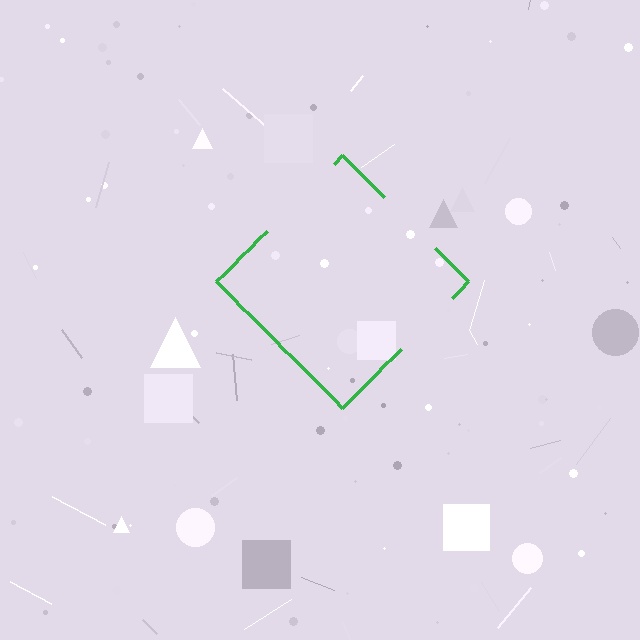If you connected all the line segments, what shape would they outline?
They would outline a diamond.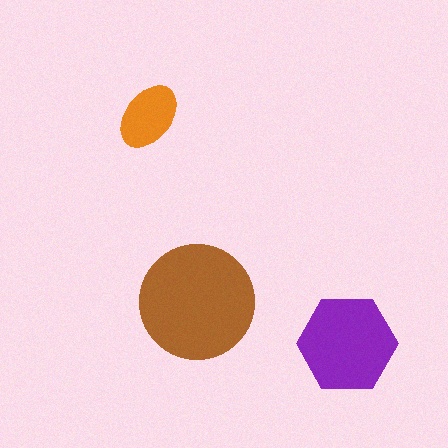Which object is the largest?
The brown circle.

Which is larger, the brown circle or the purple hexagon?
The brown circle.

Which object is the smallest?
The orange ellipse.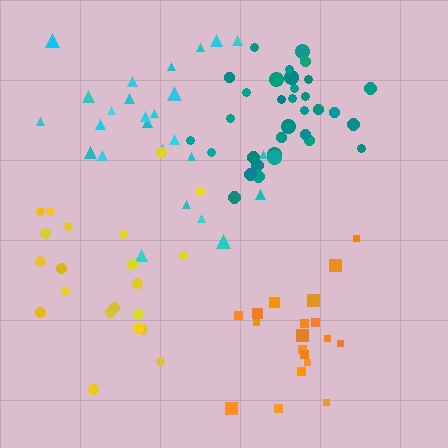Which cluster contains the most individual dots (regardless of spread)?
Teal (33).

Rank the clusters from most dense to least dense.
teal, orange, yellow, cyan.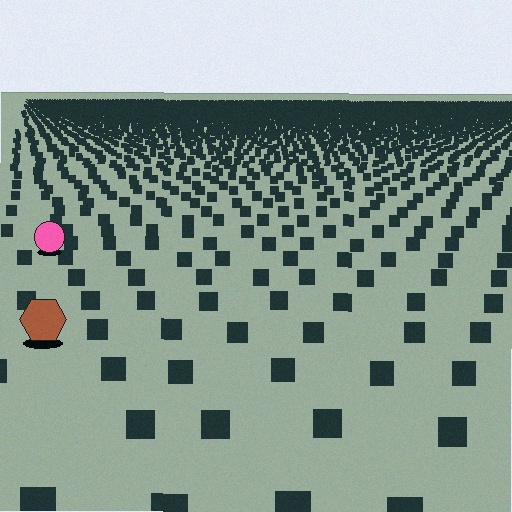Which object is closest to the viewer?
The brown hexagon is closest. The texture marks near it are larger and more spread out.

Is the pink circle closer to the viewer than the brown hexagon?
No. The brown hexagon is closer — you can tell from the texture gradient: the ground texture is coarser near it.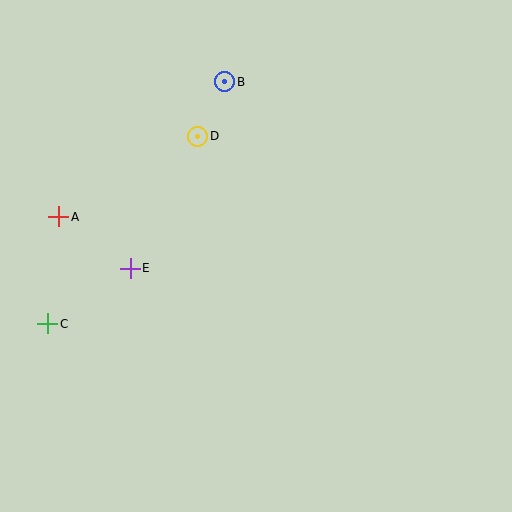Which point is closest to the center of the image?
Point E at (130, 268) is closest to the center.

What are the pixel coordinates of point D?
Point D is at (198, 136).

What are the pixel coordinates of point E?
Point E is at (130, 268).